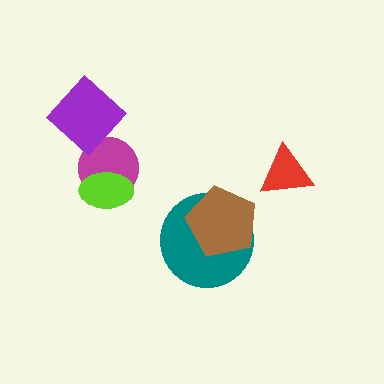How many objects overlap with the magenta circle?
2 objects overlap with the magenta circle.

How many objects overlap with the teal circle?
1 object overlaps with the teal circle.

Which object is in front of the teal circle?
The brown pentagon is in front of the teal circle.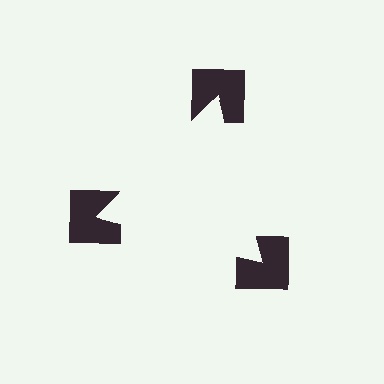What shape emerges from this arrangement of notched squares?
An illusory triangle — its edges are inferred from the aligned wedge cuts in the notched squares, not physically drawn.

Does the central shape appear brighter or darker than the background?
It typically appears slightly brighter than the background, even though no actual brightness change is drawn.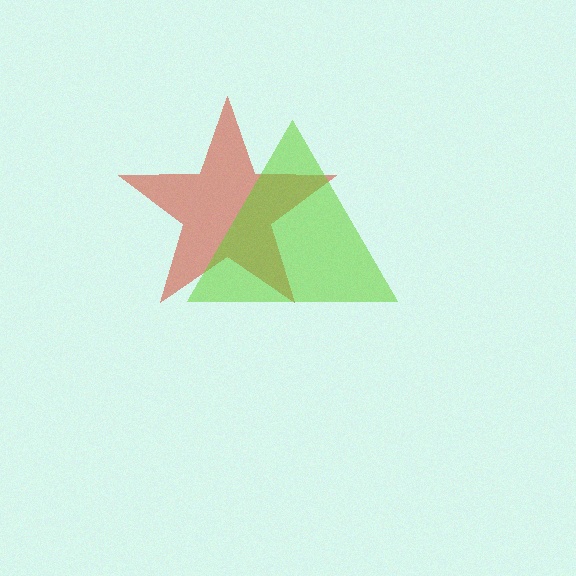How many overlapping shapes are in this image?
There are 2 overlapping shapes in the image.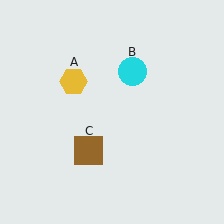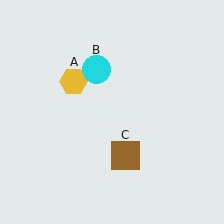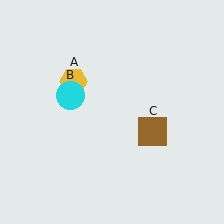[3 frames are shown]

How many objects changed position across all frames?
2 objects changed position: cyan circle (object B), brown square (object C).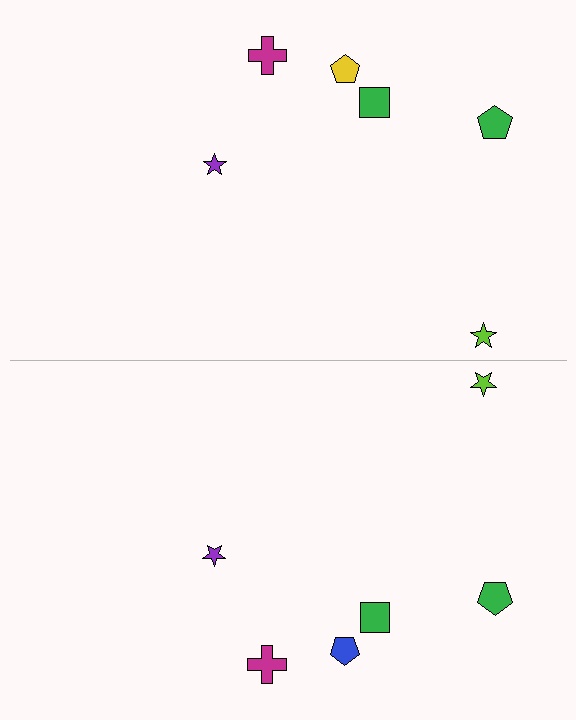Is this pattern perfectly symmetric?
No, the pattern is not perfectly symmetric. The blue pentagon on the bottom side breaks the symmetry — its mirror counterpart is yellow.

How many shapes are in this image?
There are 12 shapes in this image.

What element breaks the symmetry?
The blue pentagon on the bottom side breaks the symmetry — its mirror counterpart is yellow.